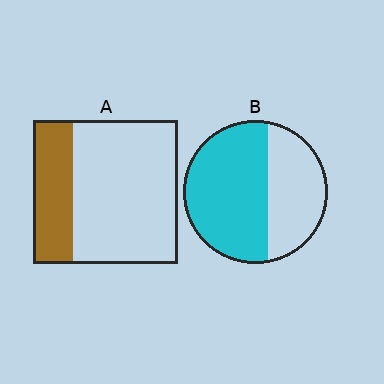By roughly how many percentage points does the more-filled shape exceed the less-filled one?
By roughly 35 percentage points (B over A).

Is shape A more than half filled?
No.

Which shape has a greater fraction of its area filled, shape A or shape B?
Shape B.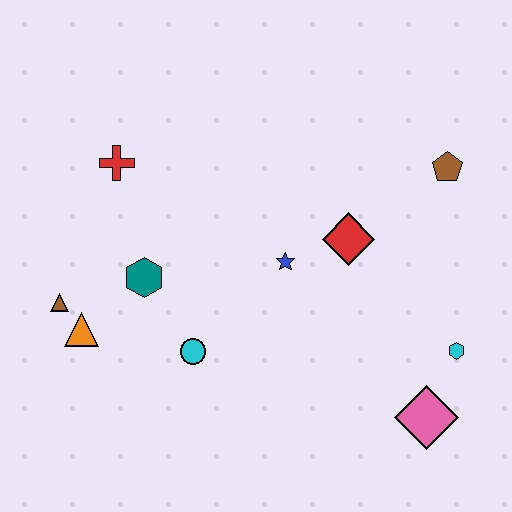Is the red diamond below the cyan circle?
No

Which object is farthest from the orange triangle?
The brown pentagon is farthest from the orange triangle.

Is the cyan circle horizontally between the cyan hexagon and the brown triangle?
Yes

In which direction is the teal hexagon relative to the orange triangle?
The teal hexagon is to the right of the orange triangle.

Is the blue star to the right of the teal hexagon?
Yes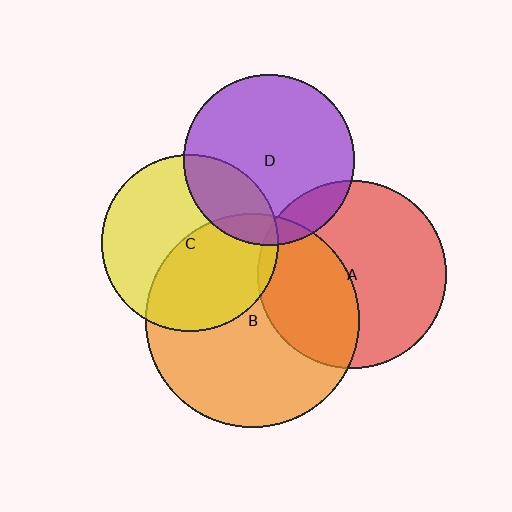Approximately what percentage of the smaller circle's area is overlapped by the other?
Approximately 40%.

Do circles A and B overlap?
Yes.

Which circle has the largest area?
Circle B (orange).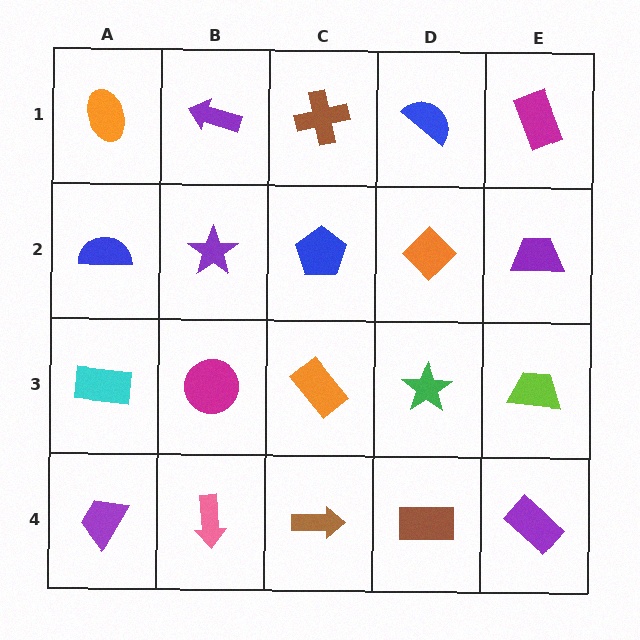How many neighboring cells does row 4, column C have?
3.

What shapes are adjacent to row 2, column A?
An orange ellipse (row 1, column A), a cyan rectangle (row 3, column A), a purple star (row 2, column B).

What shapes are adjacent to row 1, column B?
A purple star (row 2, column B), an orange ellipse (row 1, column A), a brown cross (row 1, column C).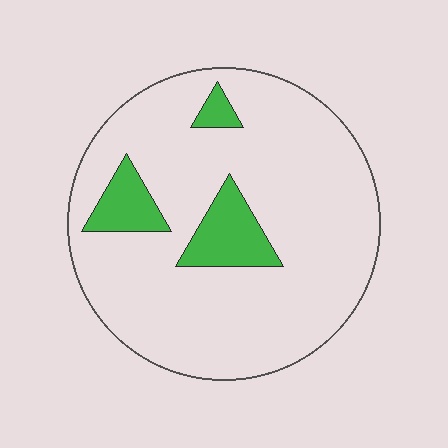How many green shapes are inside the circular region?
3.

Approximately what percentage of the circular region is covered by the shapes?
Approximately 15%.